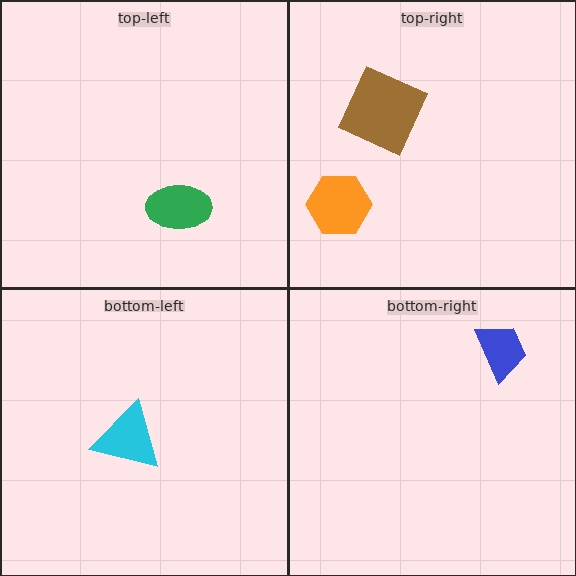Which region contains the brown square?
The top-right region.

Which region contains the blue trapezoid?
The bottom-right region.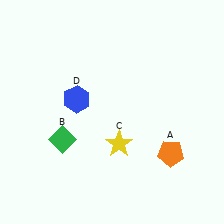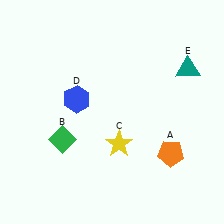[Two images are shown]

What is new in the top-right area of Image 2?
A teal triangle (E) was added in the top-right area of Image 2.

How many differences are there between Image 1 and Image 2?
There is 1 difference between the two images.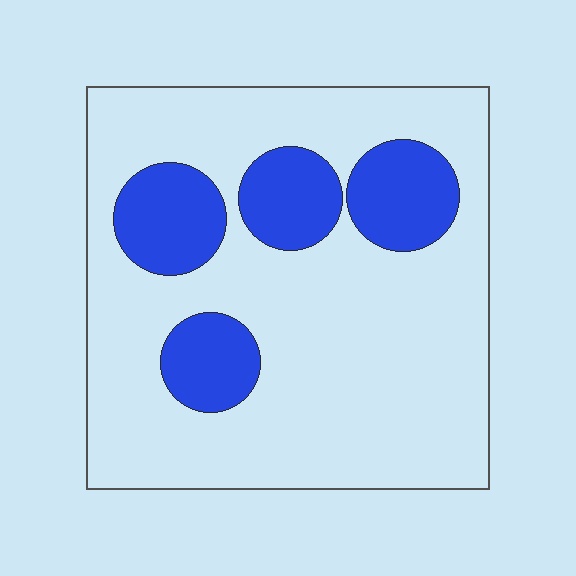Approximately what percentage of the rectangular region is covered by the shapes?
Approximately 25%.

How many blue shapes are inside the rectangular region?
4.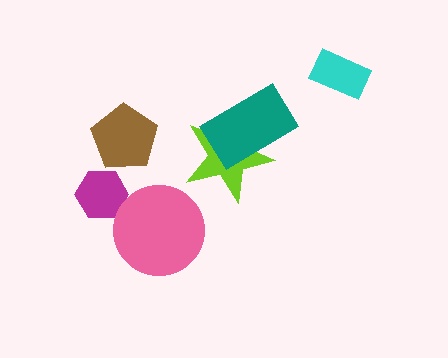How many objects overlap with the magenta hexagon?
0 objects overlap with the magenta hexagon.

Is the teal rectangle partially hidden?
No, no other shape covers it.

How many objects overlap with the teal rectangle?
1 object overlaps with the teal rectangle.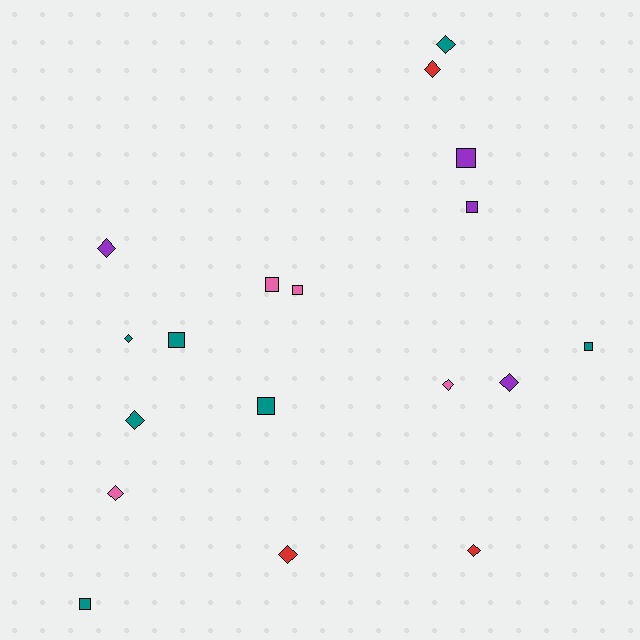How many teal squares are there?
There are 4 teal squares.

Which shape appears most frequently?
Diamond, with 10 objects.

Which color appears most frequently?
Teal, with 7 objects.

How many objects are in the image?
There are 18 objects.